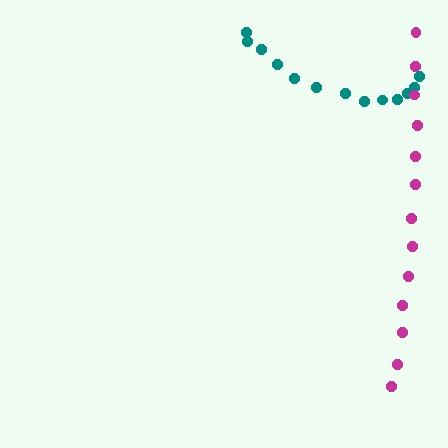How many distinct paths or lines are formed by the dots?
There are 2 distinct paths.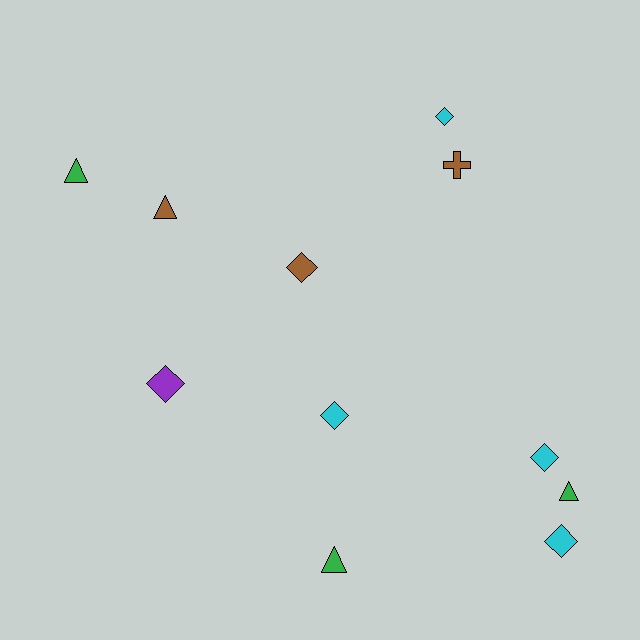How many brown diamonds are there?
There is 1 brown diamond.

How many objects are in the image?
There are 11 objects.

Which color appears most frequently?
Cyan, with 4 objects.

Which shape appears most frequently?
Diamond, with 6 objects.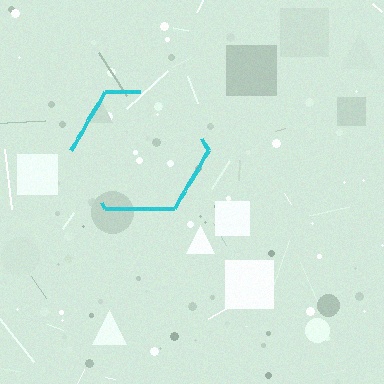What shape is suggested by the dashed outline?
The dashed outline suggests a hexagon.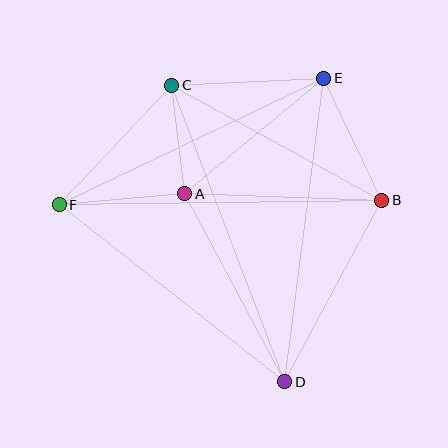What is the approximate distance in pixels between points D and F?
The distance between D and F is approximately 287 pixels.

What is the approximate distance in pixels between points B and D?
The distance between B and D is approximately 206 pixels.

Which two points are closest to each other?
Points A and C are closest to each other.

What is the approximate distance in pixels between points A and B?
The distance between A and B is approximately 197 pixels.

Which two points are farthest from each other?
Points B and F are farthest from each other.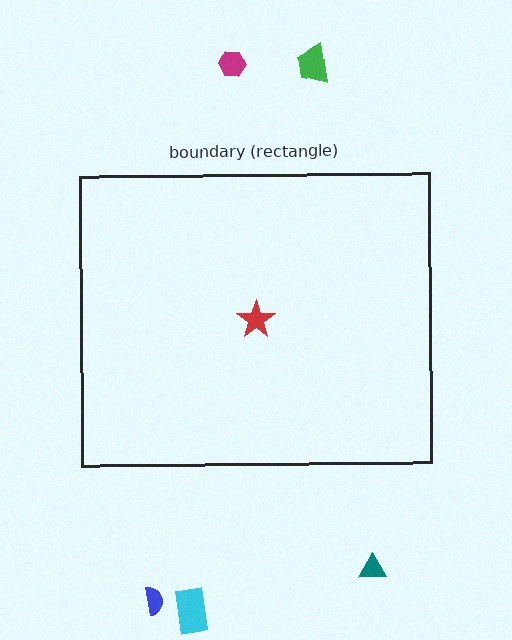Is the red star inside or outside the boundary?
Inside.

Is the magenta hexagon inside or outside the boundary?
Outside.